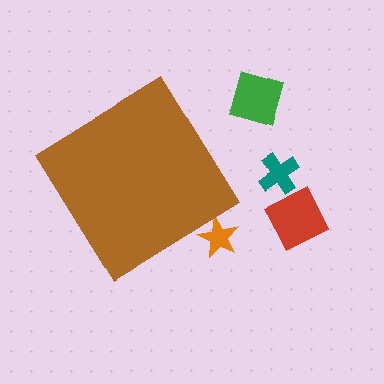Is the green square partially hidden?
No, the green square is fully visible.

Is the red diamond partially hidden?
No, the red diamond is fully visible.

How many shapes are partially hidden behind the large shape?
1 shape is partially hidden.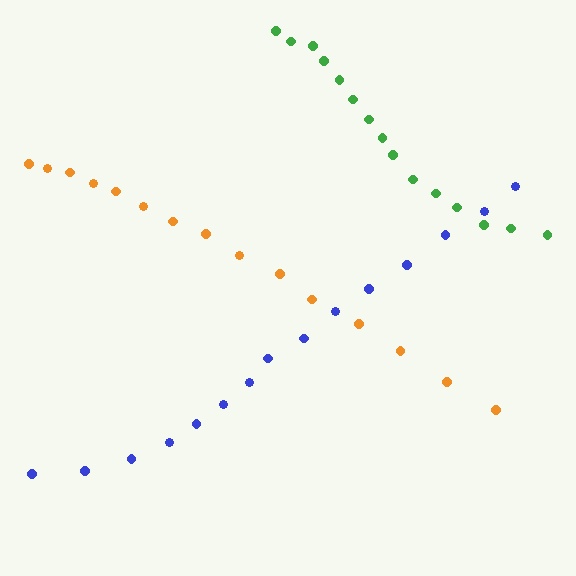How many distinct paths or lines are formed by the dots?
There are 3 distinct paths.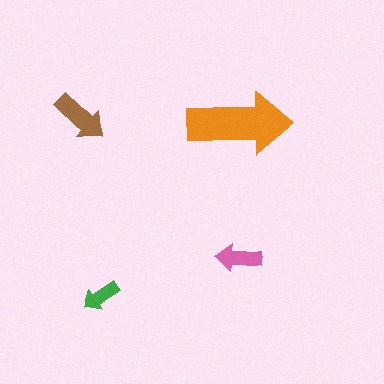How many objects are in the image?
There are 4 objects in the image.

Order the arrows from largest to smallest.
the orange one, the brown one, the pink one, the green one.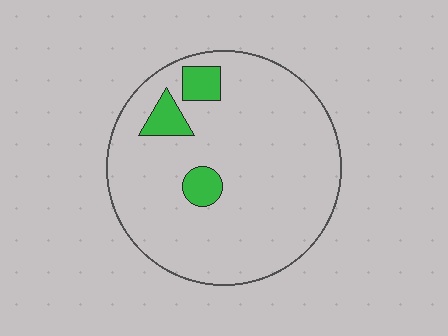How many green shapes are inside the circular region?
3.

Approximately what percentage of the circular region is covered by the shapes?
Approximately 10%.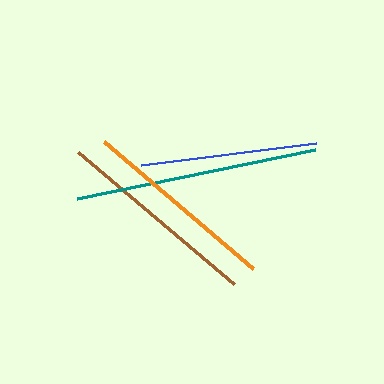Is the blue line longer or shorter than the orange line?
The orange line is longer than the blue line.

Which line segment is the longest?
The teal line is the longest at approximately 243 pixels.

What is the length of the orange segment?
The orange segment is approximately 195 pixels long.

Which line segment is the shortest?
The blue line is the shortest at approximately 176 pixels.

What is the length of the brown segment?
The brown segment is approximately 204 pixels long.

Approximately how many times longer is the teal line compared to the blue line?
The teal line is approximately 1.4 times the length of the blue line.